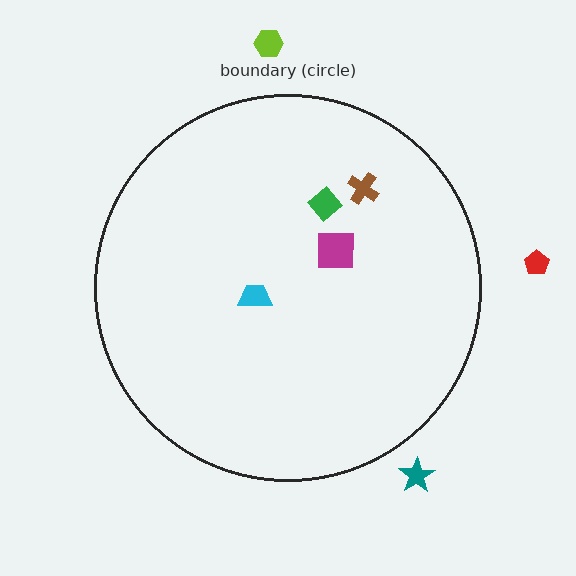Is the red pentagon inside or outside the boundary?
Outside.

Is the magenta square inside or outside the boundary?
Inside.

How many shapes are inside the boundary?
4 inside, 3 outside.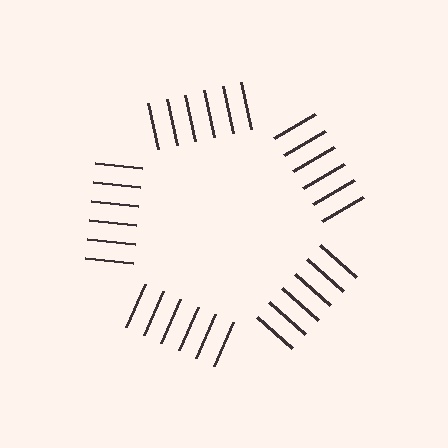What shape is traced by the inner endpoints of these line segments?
An illusory pentagon — the line segments terminate on its edges but no continuous stroke is drawn.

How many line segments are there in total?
30 — 6 along each of the 5 edges.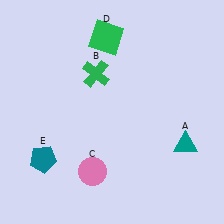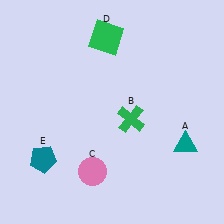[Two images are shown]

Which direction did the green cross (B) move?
The green cross (B) moved down.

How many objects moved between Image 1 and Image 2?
1 object moved between the two images.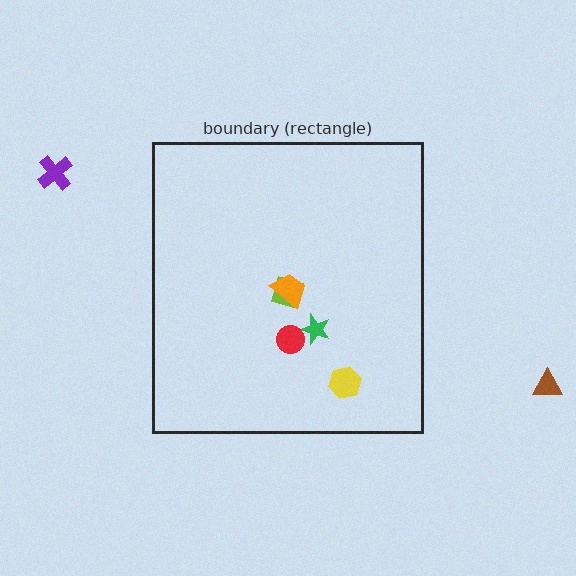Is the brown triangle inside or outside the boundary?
Outside.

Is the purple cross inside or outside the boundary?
Outside.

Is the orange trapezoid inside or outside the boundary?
Inside.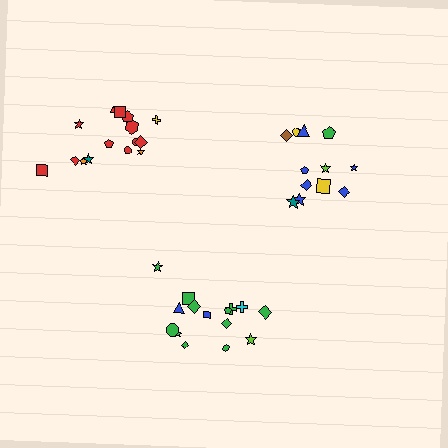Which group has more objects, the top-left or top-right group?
The top-left group.